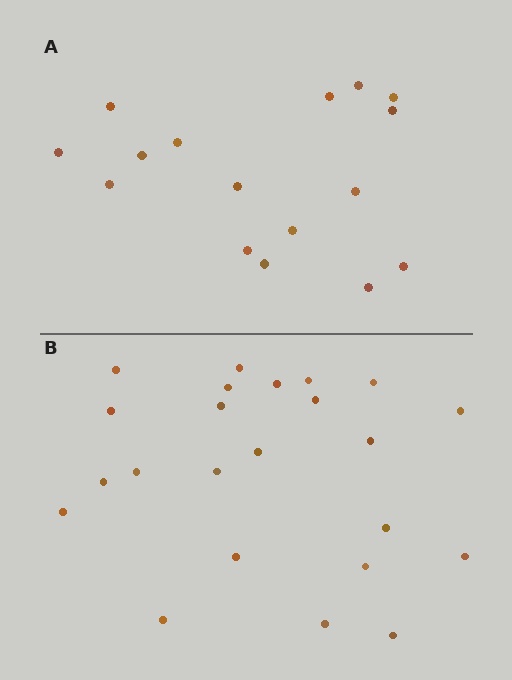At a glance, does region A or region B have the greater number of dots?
Region B (the bottom region) has more dots.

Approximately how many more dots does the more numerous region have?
Region B has roughly 8 or so more dots than region A.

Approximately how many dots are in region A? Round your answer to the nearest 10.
About 20 dots. (The exact count is 16, which rounds to 20.)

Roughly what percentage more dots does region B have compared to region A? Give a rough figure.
About 45% more.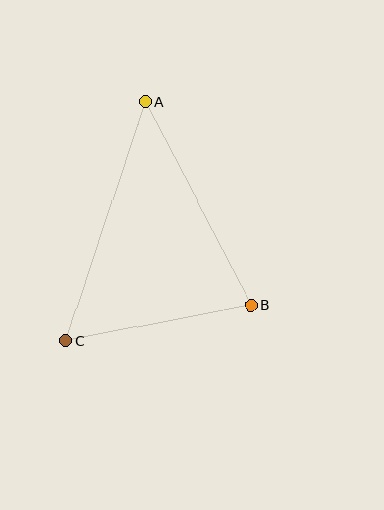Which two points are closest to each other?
Points B and C are closest to each other.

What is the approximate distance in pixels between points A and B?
The distance between A and B is approximately 229 pixels.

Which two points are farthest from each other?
Points A and C are farthest from each other.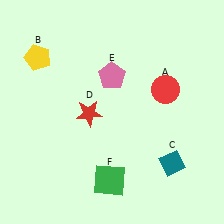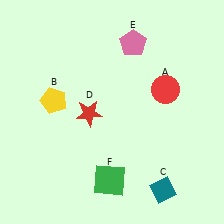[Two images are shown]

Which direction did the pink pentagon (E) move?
The pink pentagon (E) moved up.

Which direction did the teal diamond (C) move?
The teal diamond (C) moved down.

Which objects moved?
The objects that moved are: the yellow pentagon (B), the teal diamond (C), the pink pentagon (E).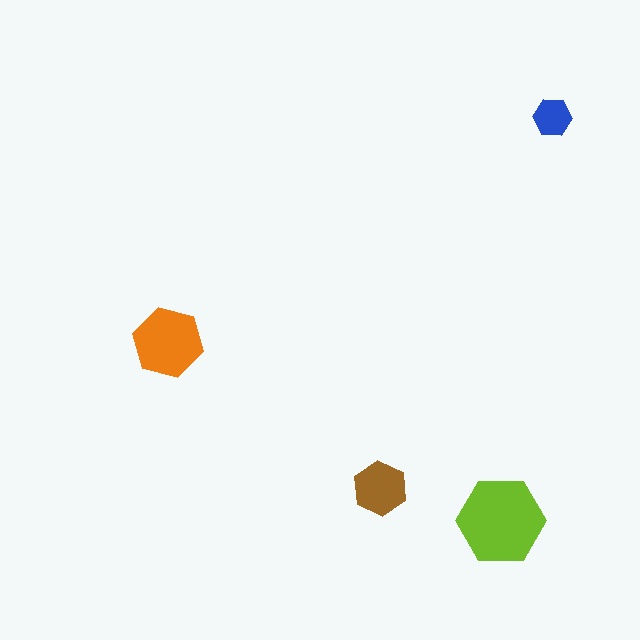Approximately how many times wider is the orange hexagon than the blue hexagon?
About 2 times wider.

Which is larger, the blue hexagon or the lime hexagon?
The lime one.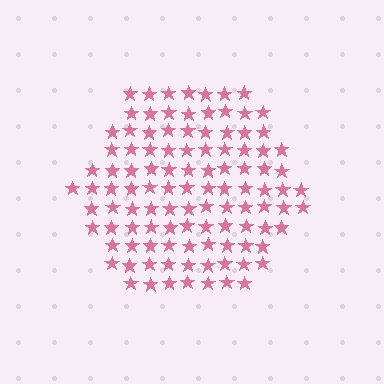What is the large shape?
The large shape is a hexagon.